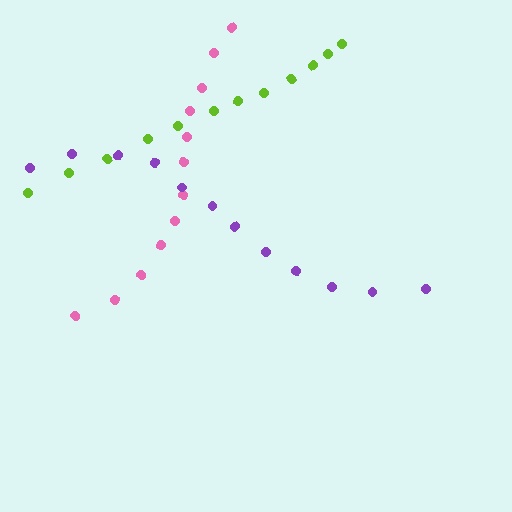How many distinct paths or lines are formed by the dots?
There are 3 distinct paths.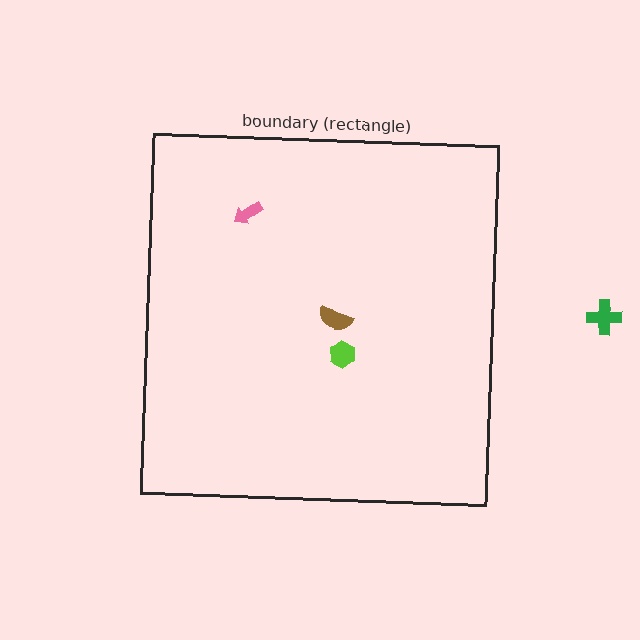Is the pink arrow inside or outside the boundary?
Inside.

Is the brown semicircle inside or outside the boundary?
Inside.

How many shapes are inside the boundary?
3 inside, 1 outside.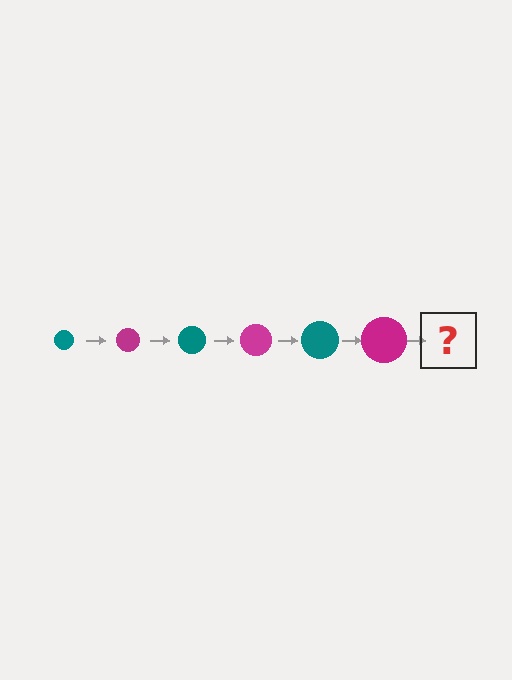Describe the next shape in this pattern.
It should be a teal circle, larger than the previous one.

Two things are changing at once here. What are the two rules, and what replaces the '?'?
The two rules are that the circle grows larger each step and the color cycles through teal and magenta. The '?' should be a teal circle, larger than the previous one.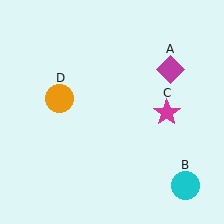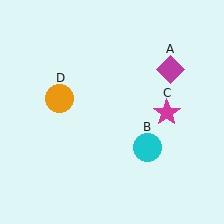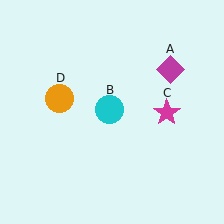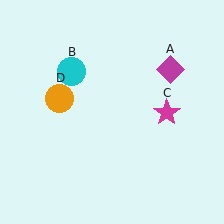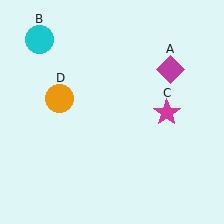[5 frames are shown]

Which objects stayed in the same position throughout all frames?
Magenta diamond (object A) and magenta star (object C) and orange circle (object D) remained stationary.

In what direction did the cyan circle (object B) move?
The cyan circle (object B) moved up and to the left.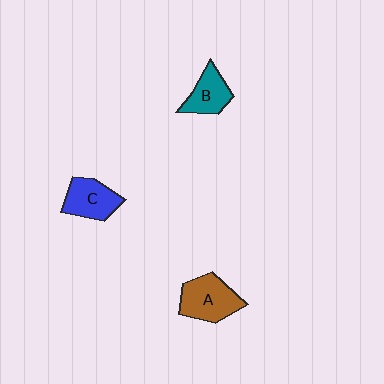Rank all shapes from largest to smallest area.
From largest to smallest: A (brown), C (blue), B (teal).